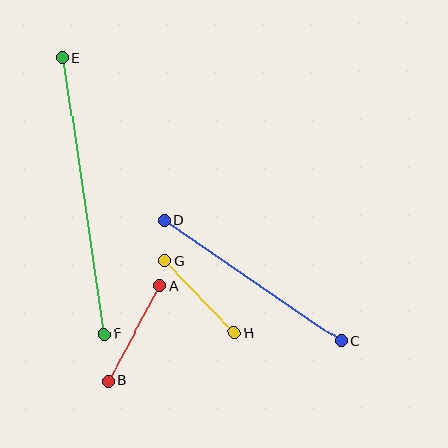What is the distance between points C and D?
The distance is approximately 214 pixels.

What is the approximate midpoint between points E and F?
The midpoint is at approximately (84, 196) pixels.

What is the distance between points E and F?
The distance is approximately 279 pixels.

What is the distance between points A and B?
The distance is approximately 108 pixels.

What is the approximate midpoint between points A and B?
The midpoint is at approximately (134, 334) pixels.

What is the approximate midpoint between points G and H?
The midpoint is at approximately (200, 297) pixels.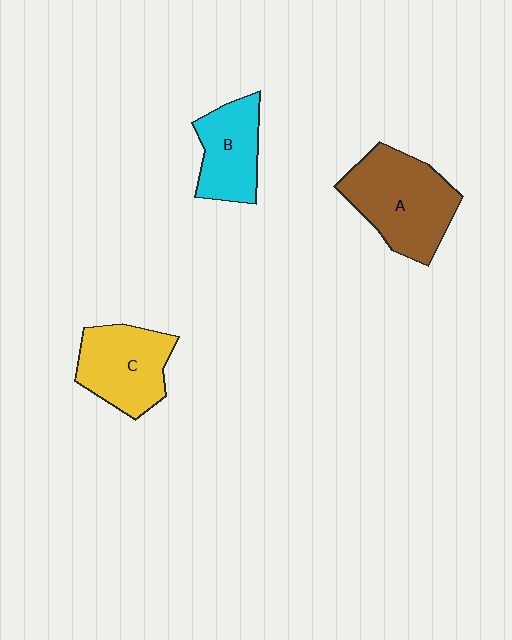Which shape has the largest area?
Shape A (brown).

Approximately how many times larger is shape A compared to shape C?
Approximately 1.3 times.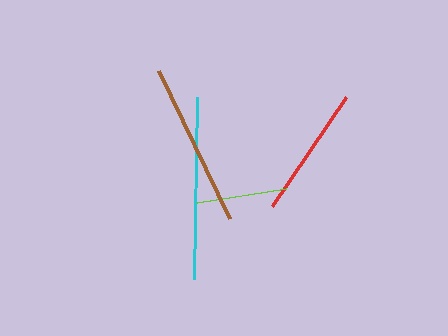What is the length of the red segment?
The red segment is approximately 131 pixels long.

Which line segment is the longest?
The cyan line is the longest at approximately 182 pixels.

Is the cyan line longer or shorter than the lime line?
The cyan line is longer than the lime line.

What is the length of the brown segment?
The brown segment is approximately 164 pixels long.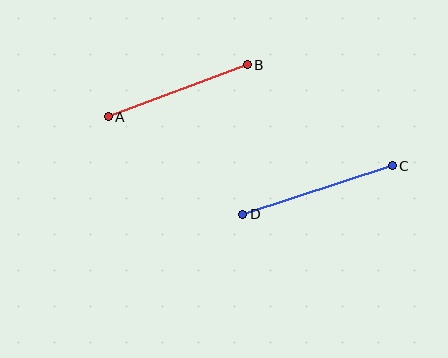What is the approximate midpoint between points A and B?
The midpoint is at approximately (178, 91) pixels.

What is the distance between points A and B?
The distance is approximately 149 pixels.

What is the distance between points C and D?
The distance is approximately 157 pixels.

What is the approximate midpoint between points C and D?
The midpoint is at approximately (318, 190) pixels.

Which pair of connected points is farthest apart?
Points C and D are farthest apart.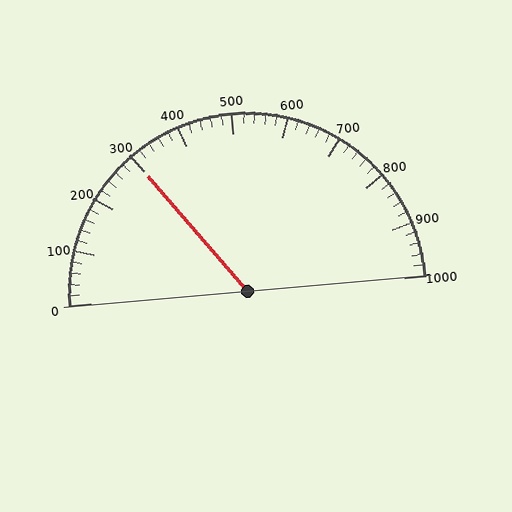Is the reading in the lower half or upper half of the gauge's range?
The reading is in the lower half of the range (0 to 1000).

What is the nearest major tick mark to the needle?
The nearest major tick mark is 300.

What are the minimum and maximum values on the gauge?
The gauge ranges from 0 to 1000.